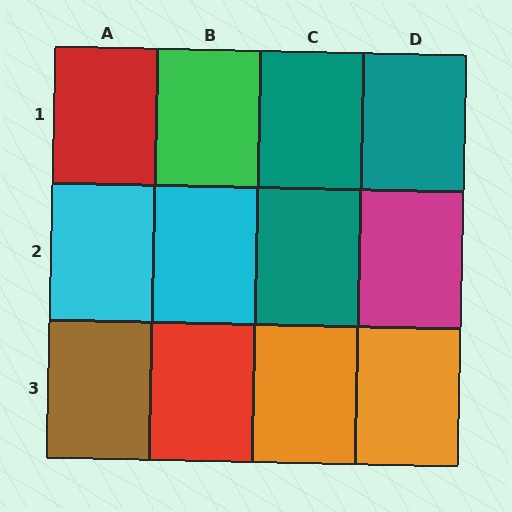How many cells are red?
2 cells are red.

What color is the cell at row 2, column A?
Cyan.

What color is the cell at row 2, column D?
Magenta.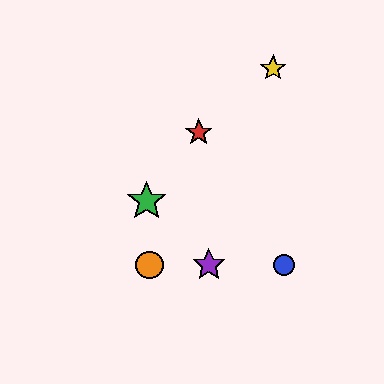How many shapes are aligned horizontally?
3 shapes (the blue circle, the purple star, the orange circle) are aligned horizontally.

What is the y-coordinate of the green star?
The green star is at y≈201.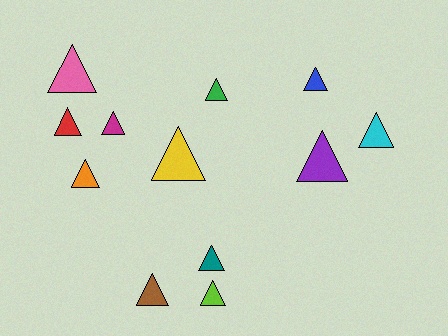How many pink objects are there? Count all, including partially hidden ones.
There is 1 pink object.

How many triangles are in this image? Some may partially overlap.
There are 12 triangles.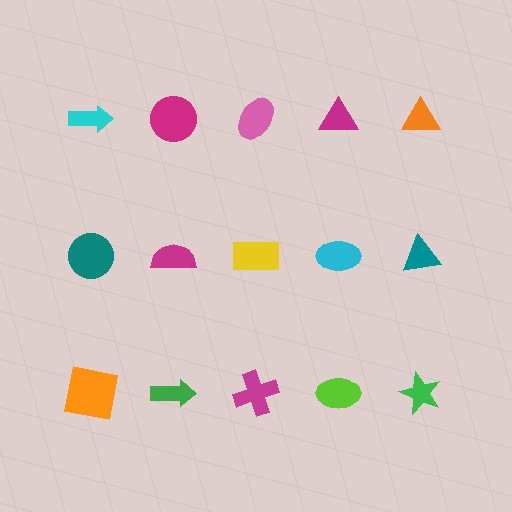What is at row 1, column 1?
A cyan arrow.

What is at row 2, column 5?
A teal triangle.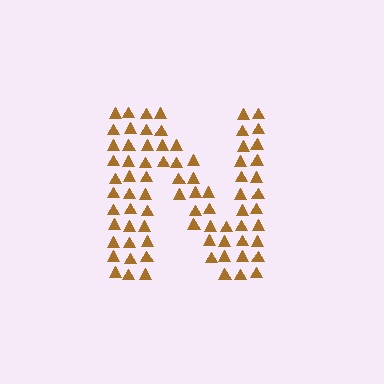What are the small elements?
The small elements are triangles.